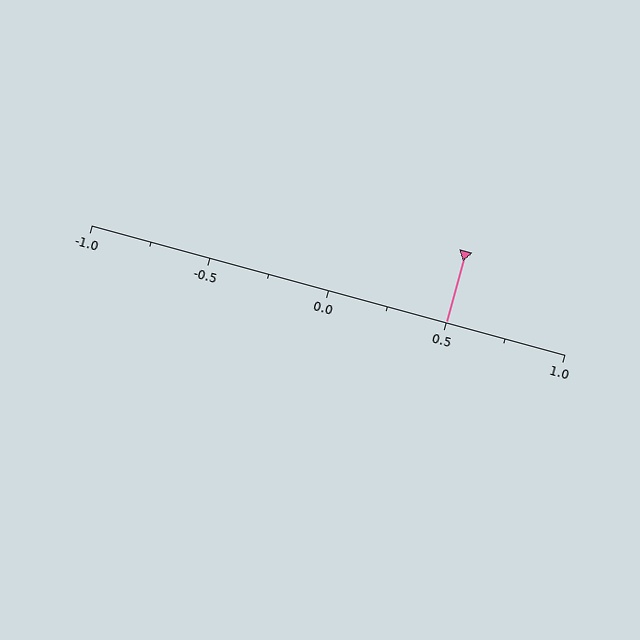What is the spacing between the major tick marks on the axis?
The major ticks are spaced 0.5 apart.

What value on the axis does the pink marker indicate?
The marker indicates approximately 0.5.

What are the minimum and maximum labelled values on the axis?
The axis runs from -1.0 to 1.0.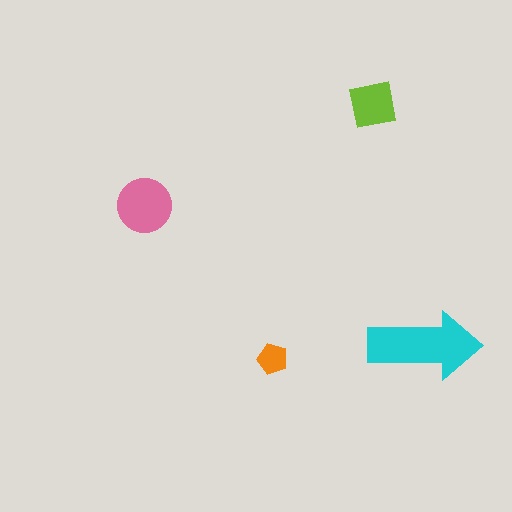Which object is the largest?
The cyan arrow.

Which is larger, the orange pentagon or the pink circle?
The pink circle.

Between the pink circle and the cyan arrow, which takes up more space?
The cyan arrow.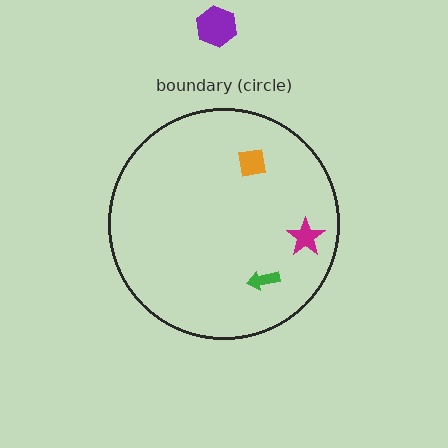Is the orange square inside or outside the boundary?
Inside.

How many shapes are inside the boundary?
3 inside, 1 outside.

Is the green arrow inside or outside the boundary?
Inside.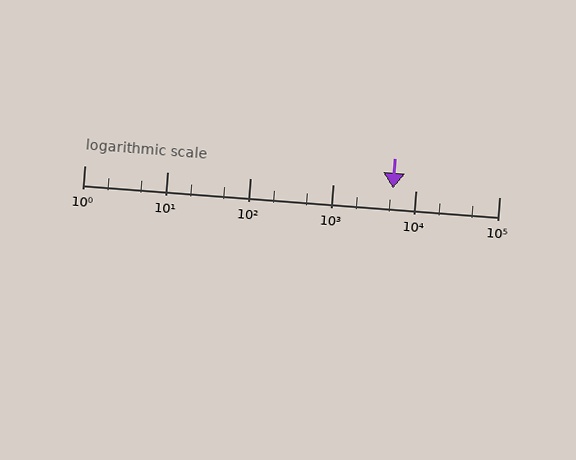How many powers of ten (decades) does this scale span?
The scale spans 5 decades, from 1 to 100000.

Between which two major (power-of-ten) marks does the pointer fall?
The pointer is between 1000 and 10000.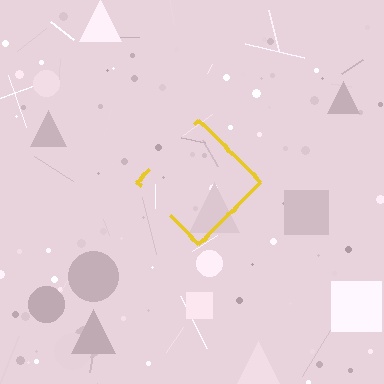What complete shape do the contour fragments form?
The contour fragments form a diamond.